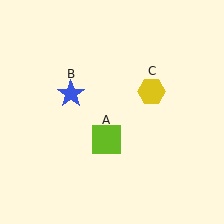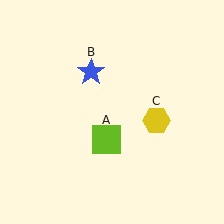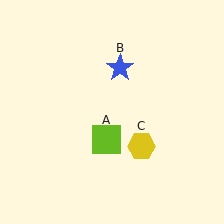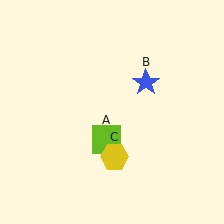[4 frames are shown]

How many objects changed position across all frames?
2 objects changed position: blue star (object B), yellow hexagon (object C).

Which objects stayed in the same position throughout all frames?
Lime square (object A) remained stationary.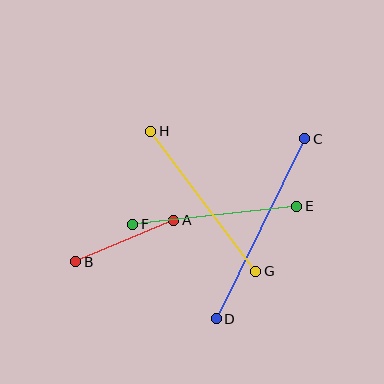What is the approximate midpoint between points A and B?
The midpoint is at approximately (125, 241) pixels.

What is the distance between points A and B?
The distance is approximately 107 pixels.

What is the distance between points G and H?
The distance is approximately 175 pixels.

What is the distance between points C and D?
The distance is approximately 200 pixels.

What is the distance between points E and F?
The distance is approximately 165 pixels.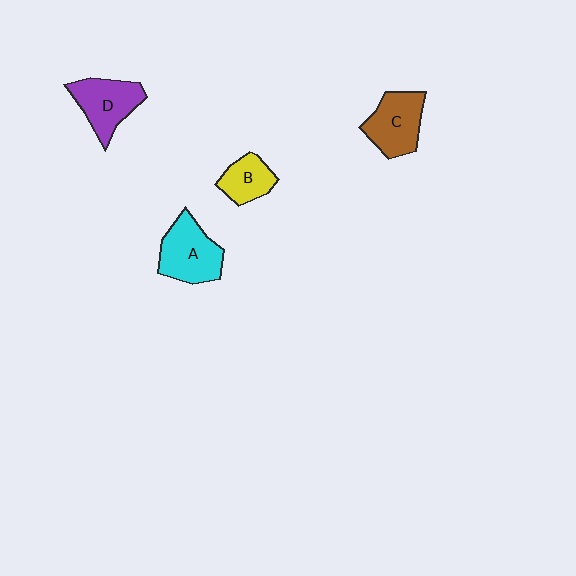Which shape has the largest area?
Shape A (cyan).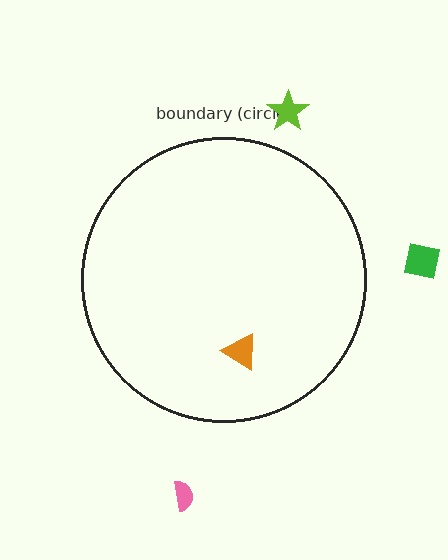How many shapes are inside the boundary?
1 inside, 3 outside.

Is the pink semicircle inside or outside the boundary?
Outside.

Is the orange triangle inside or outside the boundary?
Inside.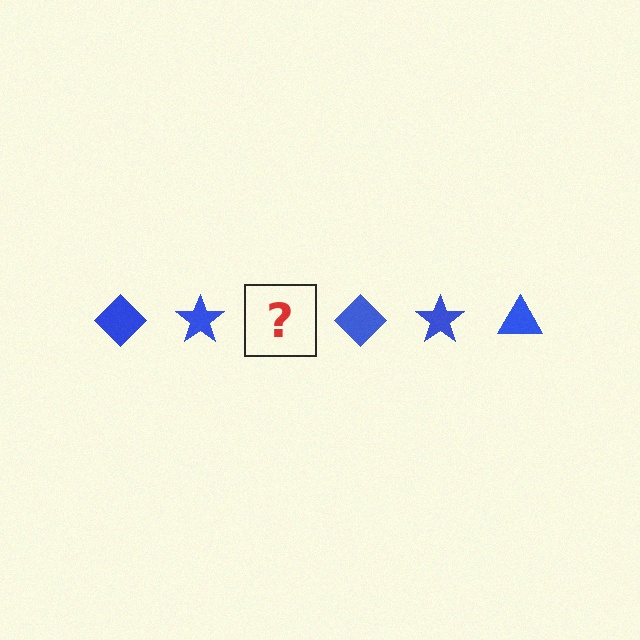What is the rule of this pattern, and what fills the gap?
The rule is that the pattern cycles through diamond, star, triangle shapes in blue. The gap should be filled with a blue triangle.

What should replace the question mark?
The question mark should be replaced with a blue triangle.